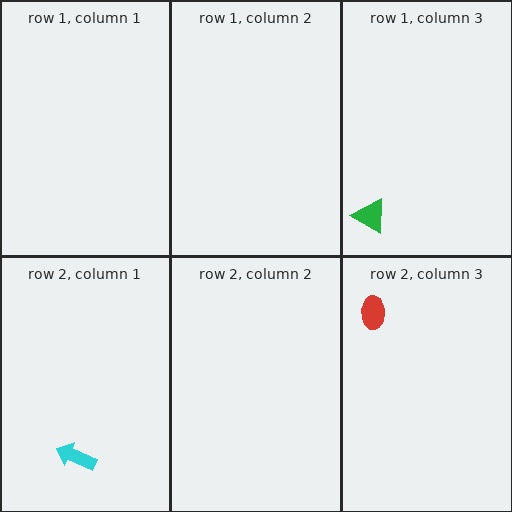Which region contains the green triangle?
The row 1, column 3 region.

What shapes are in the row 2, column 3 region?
The red ellipse.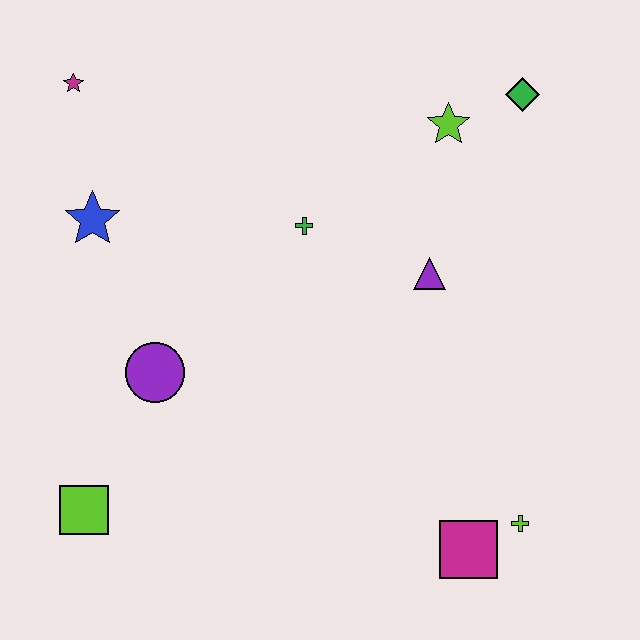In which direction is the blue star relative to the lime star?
The blue star is to the left of the lime star.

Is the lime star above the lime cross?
Yes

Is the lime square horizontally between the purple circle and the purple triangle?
No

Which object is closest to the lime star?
The green diamond is closest to the lime star.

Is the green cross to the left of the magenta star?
No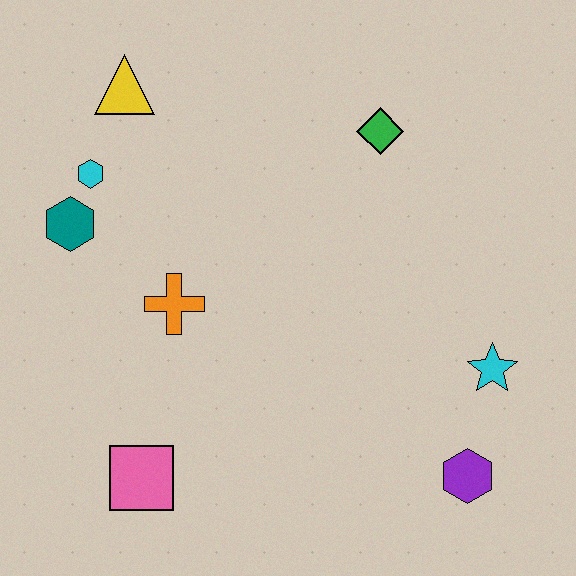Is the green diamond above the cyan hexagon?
Yes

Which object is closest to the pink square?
The orange cross is closest to the pink square.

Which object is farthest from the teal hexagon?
The purple hexagon is farthest from the teal hexagon.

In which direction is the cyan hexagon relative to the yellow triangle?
The cyan hexagon is below the yellow triangle.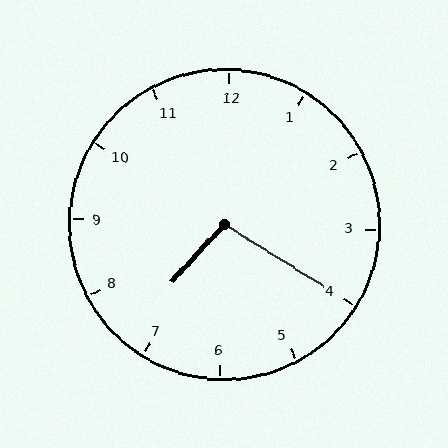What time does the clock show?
7:20.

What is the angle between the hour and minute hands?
Approximately 100 degrees.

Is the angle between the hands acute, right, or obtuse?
It is obtuse.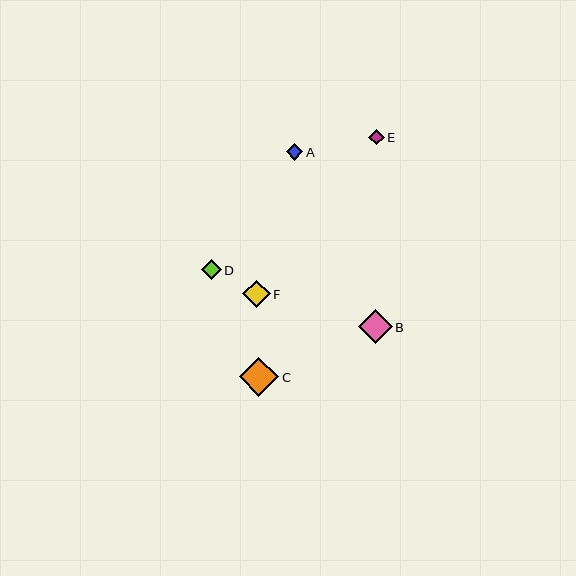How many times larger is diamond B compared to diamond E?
Diamond B is approximately 2.2 times the size of diamond E.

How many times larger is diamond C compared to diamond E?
Diamond C is approximately 2.6 times the size of diamond E.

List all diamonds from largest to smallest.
From largest to smallest: C, B, F, D, A, E.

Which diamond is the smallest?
Diamond E is the smallest with a size of approximately 15 pixels.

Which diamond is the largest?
Diamond C is the largest with a size of approximately 40 pixels.